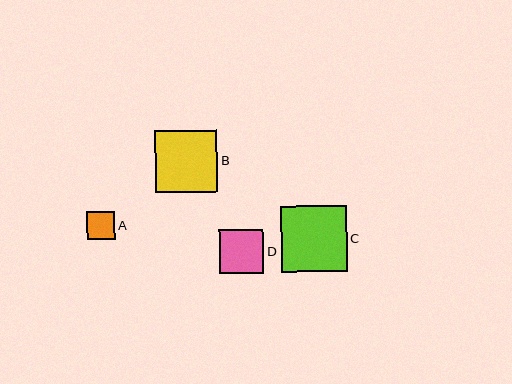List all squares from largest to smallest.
From largest to smallest: C, B, D, A.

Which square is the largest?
Square C is the largest with a size of approximately 66 pixels.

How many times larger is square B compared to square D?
Square B is approximately 1.4 times the size of square D.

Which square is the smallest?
Square A is the smallest with a size of approximately 28 pixels.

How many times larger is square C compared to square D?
Square C is approximately 1.5 times the size of square D.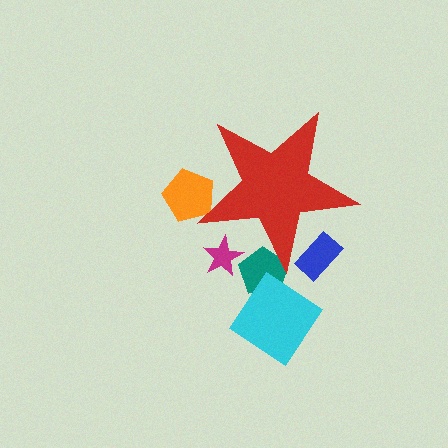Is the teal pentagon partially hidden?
Yes, the teal pentagon is partially hidden behind the red star.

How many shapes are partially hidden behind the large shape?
4 shapes are partially hidden.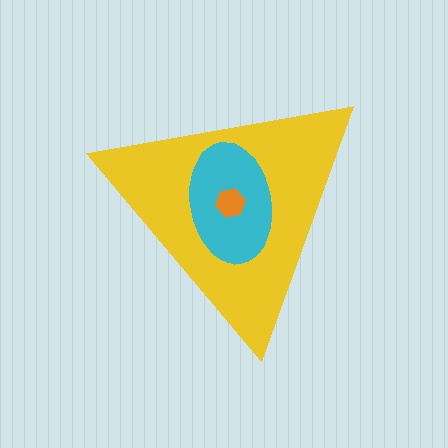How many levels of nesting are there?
3.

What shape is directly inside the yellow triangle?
The cyan ellipse.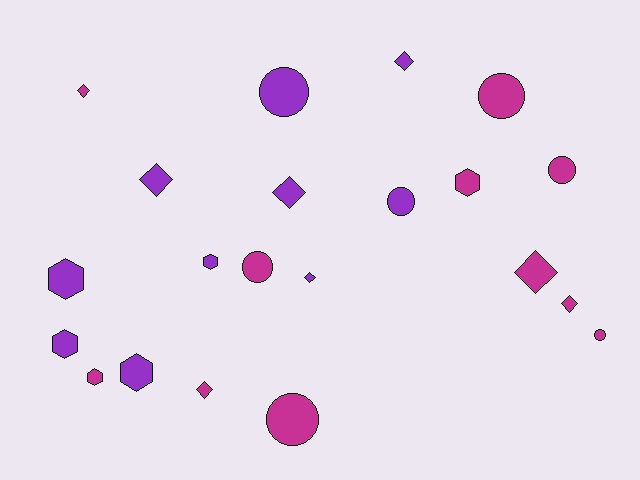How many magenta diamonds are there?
There are 4 magenta diamonds.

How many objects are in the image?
There are 21 objects.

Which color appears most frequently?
Magenta, with 11 objects.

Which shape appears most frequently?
Diamond, with 8 objects.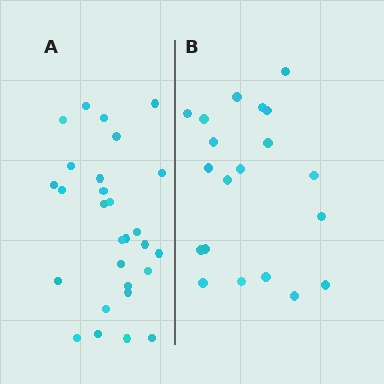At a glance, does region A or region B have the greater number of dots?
Region A (the left region) has more dots.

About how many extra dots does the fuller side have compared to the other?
Region A has roughly 8 or so more dots than region B.